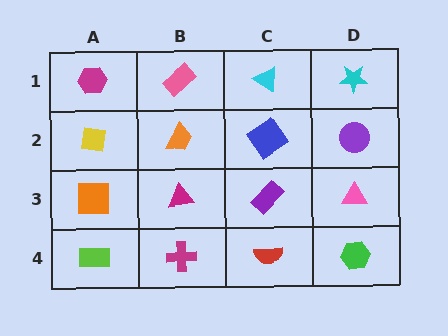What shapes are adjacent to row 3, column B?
An orange trapezoid (row 2, column B), a magenta cross (row 4, column B), an orange square (row 3, column A), a purple rectangle (row 3, column C).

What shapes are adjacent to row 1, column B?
An orange trapezoid (row 2, column B), a magenta hexagon (row 1, column A), a cyan triangle (row 1, column C).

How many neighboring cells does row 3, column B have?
4.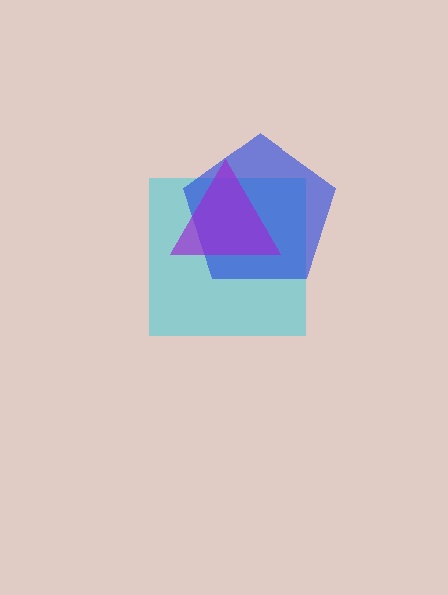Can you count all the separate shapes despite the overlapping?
Yes, there are 3 separate shapes.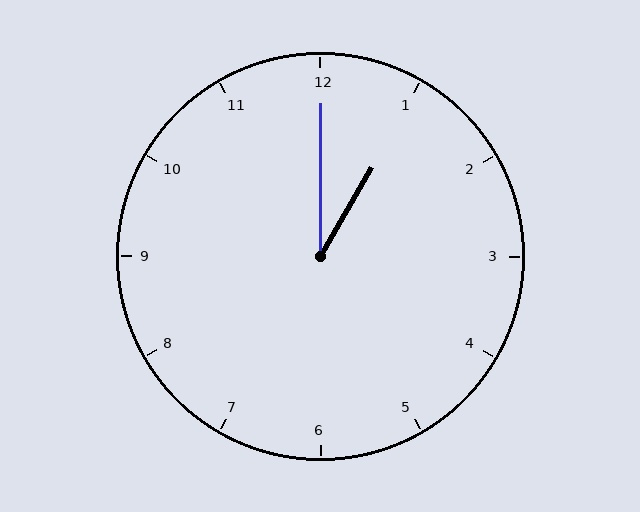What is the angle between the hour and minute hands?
Approximately 30 degrees.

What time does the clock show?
1:00.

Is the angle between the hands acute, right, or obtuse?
It is acute.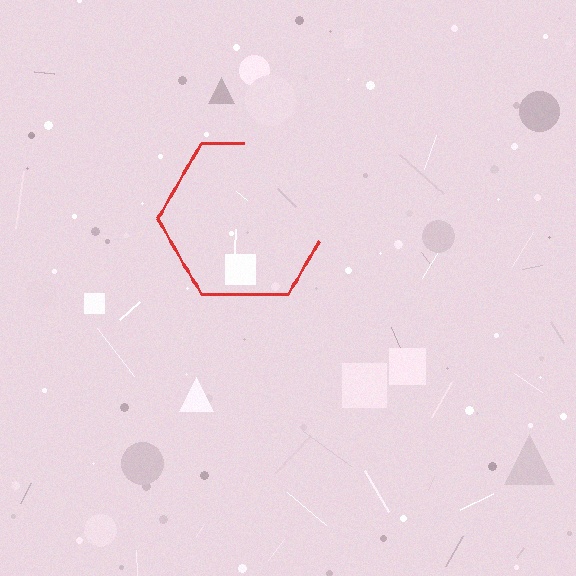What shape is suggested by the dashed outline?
The dashed outline suggests a hexagon.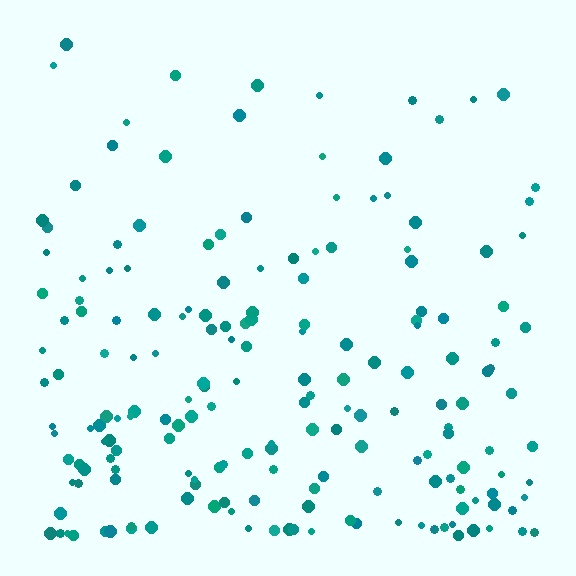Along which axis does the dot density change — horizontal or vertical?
Vertical.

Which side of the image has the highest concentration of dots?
The bottom.